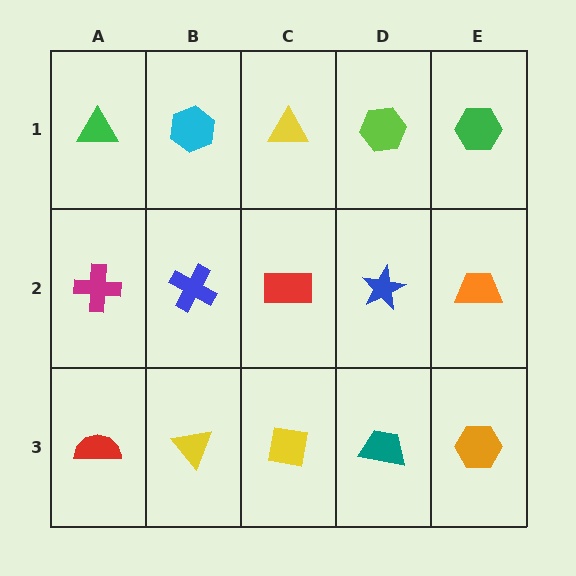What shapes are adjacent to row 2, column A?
A green triangle (row 1, column A), a red semicircle (row 3, column A), a blue cross (row 2, column B).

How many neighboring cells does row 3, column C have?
3.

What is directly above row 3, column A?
A magenta cross.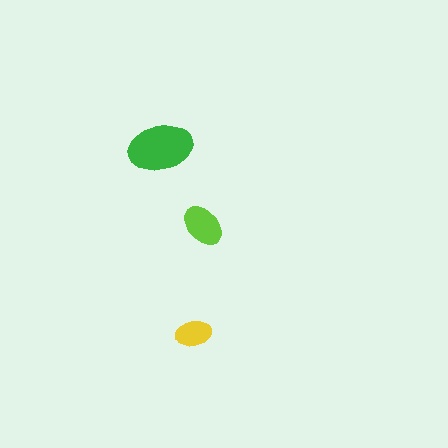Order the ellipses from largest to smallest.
the green one, the lime one, the yellow one.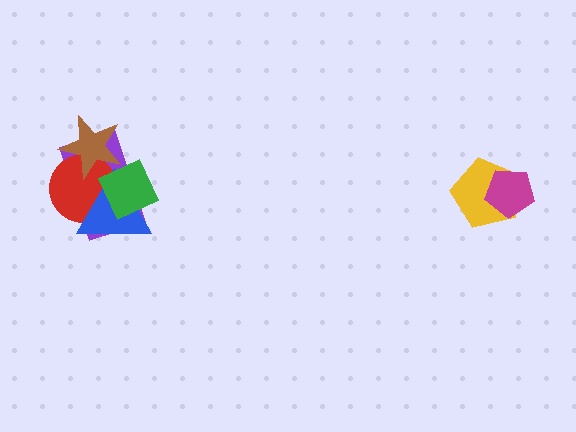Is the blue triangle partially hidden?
Yes, it is partially covered by another shape.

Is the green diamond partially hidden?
Yes, it is partially covered by another shape.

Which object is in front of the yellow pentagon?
The magenta pentagon is in front of the yellow pentagon.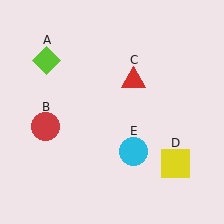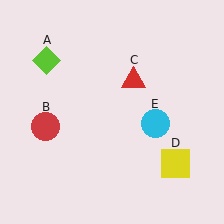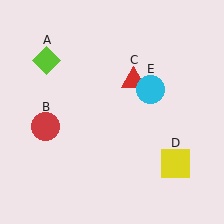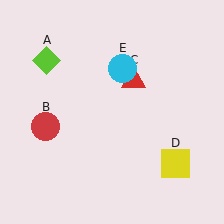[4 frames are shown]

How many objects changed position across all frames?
1 object changed position: cyan circle (object E).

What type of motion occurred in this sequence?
The cyan circle (object E) rotated counterclockwise around the center of the scene.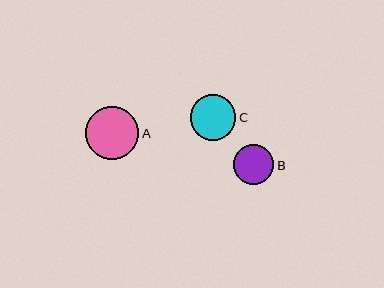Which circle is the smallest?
Circle B is the smallest with a size of approximately 40 pixels.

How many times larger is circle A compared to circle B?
Circle A is approximately 1.3 times the size of circle B.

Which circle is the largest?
Circle A is the largest with a size of approximately 53 pixels.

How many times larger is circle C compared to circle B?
Circle C is approximately 1.1 times the size of circle B.